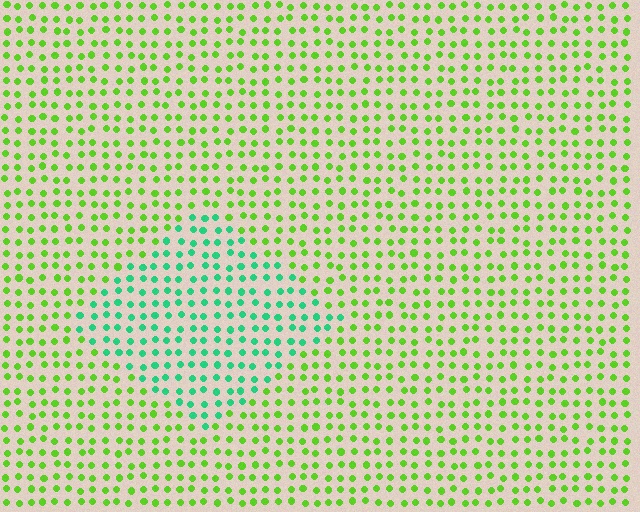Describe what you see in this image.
The image is filled with small lime elements in a uniform arrangement. A diamond-shaped region is visible where the elements are tinted to a slightly different hue, forming a subtle color boundary.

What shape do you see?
I see a diamond.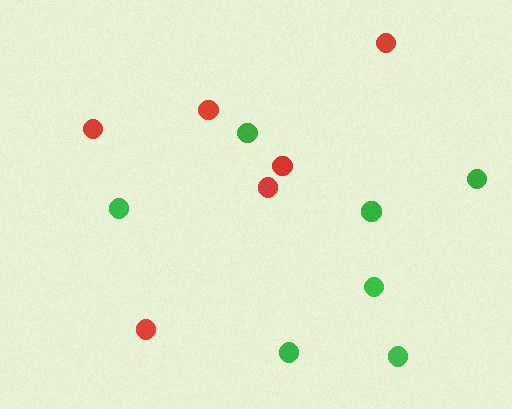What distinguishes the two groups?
There are 2 groups: one group of green circles (7) and one group of red circles (6).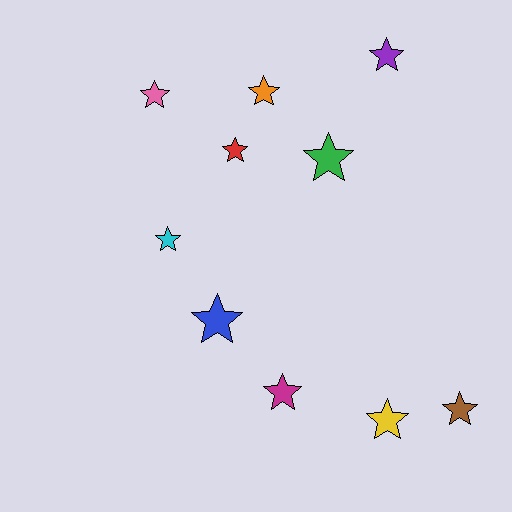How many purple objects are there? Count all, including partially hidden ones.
There is 1 purple object.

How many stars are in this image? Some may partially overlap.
There are 10 stars.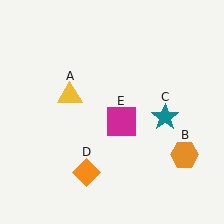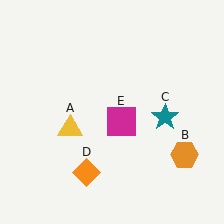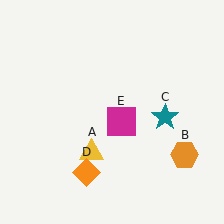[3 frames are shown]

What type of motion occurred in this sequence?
The yellow triangle (object A) rotated counterclockwise around the center of the scene.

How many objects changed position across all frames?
1 object changed position: yellow triangle (object A).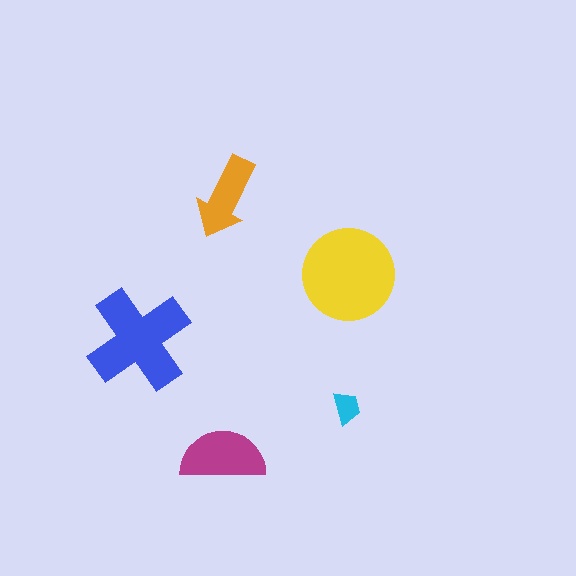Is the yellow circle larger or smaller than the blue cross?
Larger.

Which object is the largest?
The yellow circle.